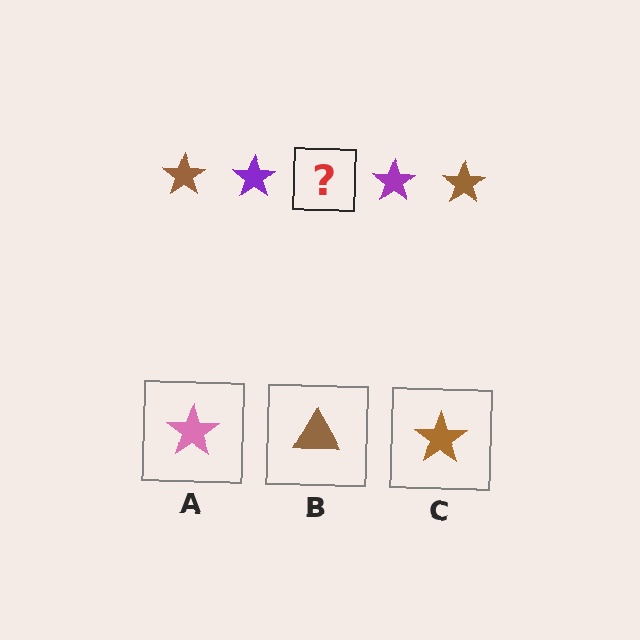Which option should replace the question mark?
Option C.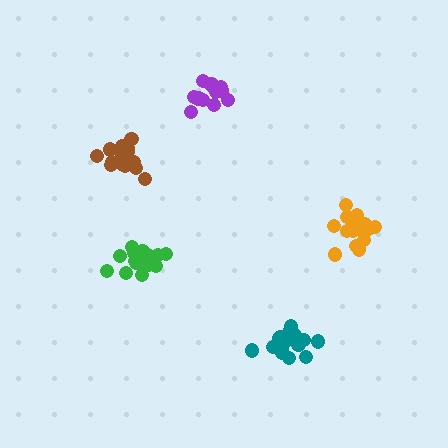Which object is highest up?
The purple cluster is topmost.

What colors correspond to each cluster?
The clusters are colored: purple, orange, brown, teal, green.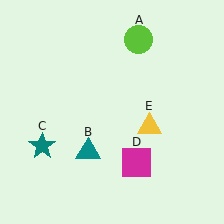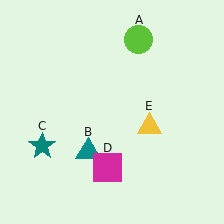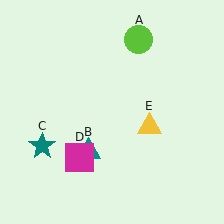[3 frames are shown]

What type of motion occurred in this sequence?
The magenta square (object D) rotated clockwise around the center of the scene.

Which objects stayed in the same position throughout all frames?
Lime circle (object A) and teal triangle (object B) and teal star (object C) and yellow triangle (object E) remained stationary.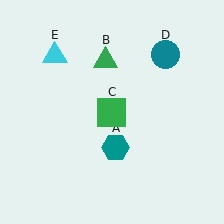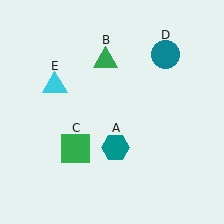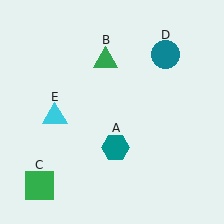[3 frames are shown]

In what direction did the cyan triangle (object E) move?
The cyan triangle (object E) moved down.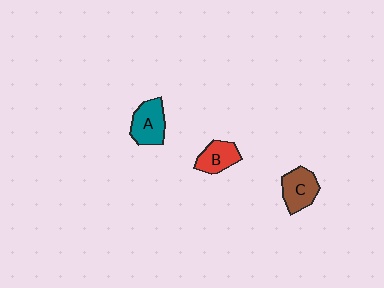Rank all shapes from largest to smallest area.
From largest to smallest: A (teal), C (brown), B (red).